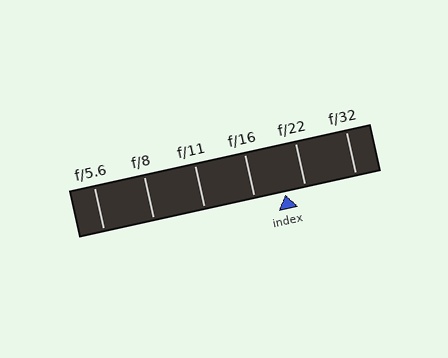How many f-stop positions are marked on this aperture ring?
There are 6 f-stop positions marked.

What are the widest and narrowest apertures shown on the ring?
The widest aperture shown is f/5.6 and the narrowest is f/32.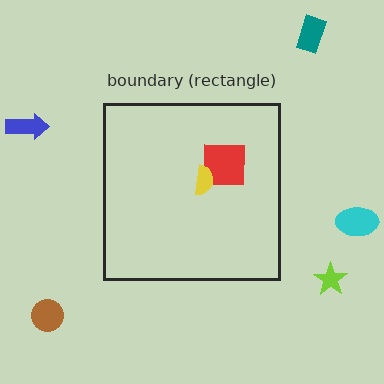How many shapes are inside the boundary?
2 inside, 5 outside.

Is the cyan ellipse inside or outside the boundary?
Outside.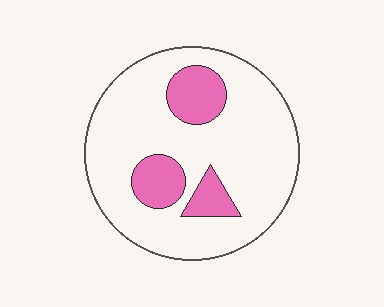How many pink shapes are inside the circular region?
3.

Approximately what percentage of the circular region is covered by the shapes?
Approximately 20%.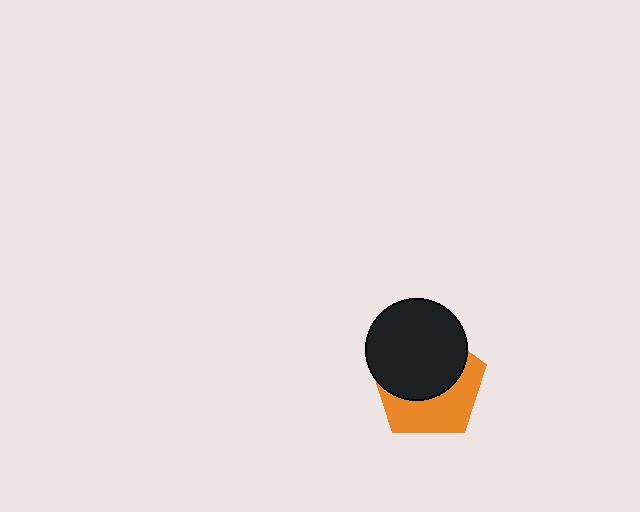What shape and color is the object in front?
The object in front is a black circle.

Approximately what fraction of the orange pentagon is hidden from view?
Roughly 55% of the orange pentagon is hidden behind the black circle.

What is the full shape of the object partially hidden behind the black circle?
The partially hidden object is an orange pentagon.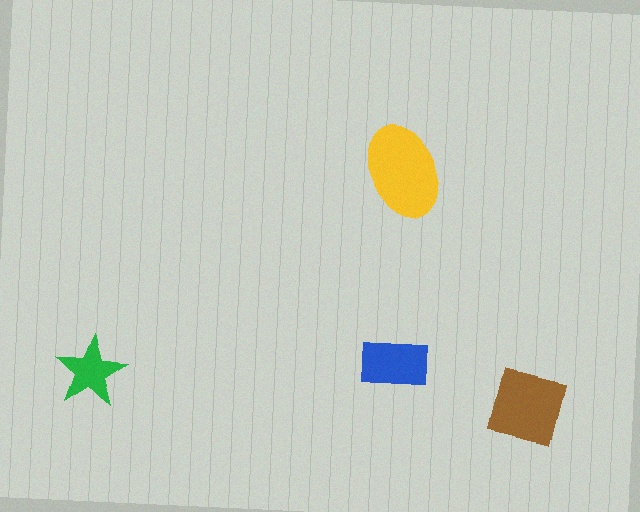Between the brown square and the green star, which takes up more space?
The brown square.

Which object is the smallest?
The green star.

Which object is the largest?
The yellow ellipse.